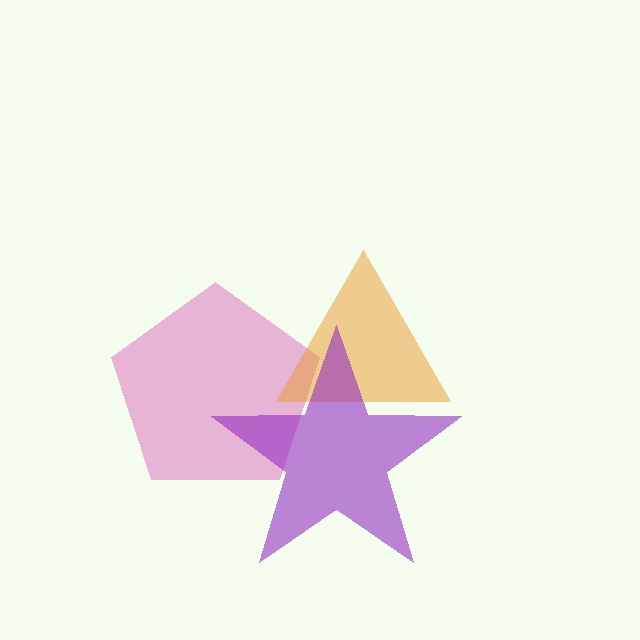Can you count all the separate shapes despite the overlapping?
Yes, there are 3 separate shapes.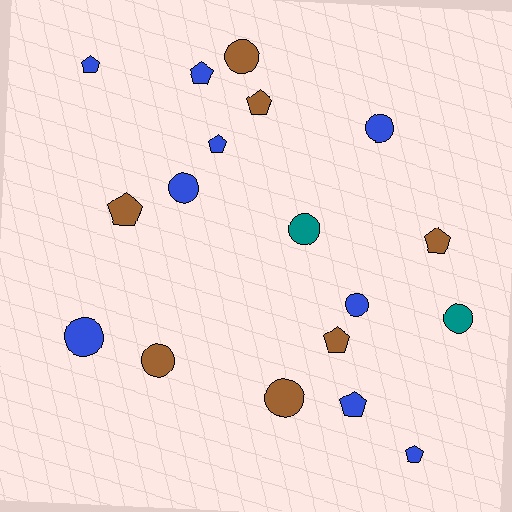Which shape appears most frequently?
Pentagon, with 9 objects.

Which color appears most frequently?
Blue, with 9 objects.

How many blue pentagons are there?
There are 5 blue pentagons.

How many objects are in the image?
There are 18 objects.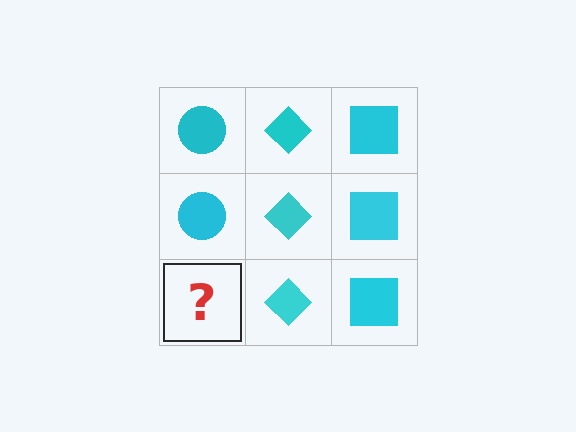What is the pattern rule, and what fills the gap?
The rule is that each column has a consistent shape. The gap should be filled with a cyan circle.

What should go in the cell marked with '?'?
The missing cell should contain a cyan circle.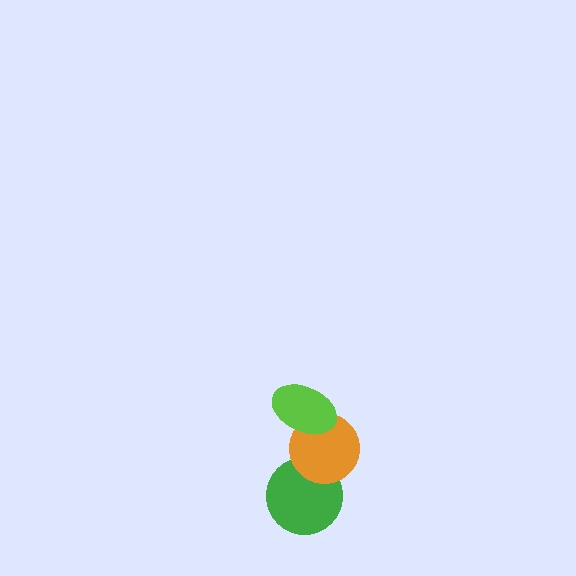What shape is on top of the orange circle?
The lime ellipse is on top of the orange circle.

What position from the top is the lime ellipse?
The lime ellipse is 1st from the top.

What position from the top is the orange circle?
The orange circle is 2nd from the top.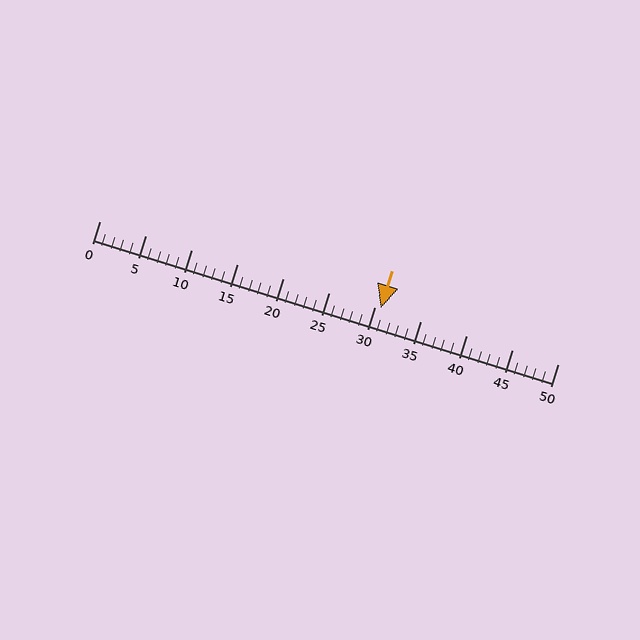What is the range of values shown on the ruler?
The ruler shows values from 0 to 50.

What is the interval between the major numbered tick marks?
The major tick marks are spaced 5 units apart.